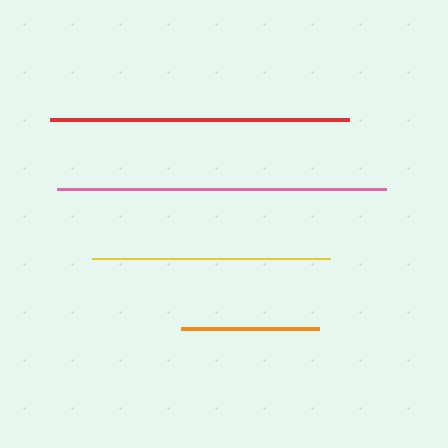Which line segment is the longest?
The pink line is the longest at approximately 329 pixels.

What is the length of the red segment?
The red segment is approximately 299 pixels long.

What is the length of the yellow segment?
The yellow segment is approximately 239 pixels long.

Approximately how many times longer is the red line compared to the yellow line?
The red line is approximately 1.3 times the length of the yellow line.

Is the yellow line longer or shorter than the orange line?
The yellow line is longer than the orange line.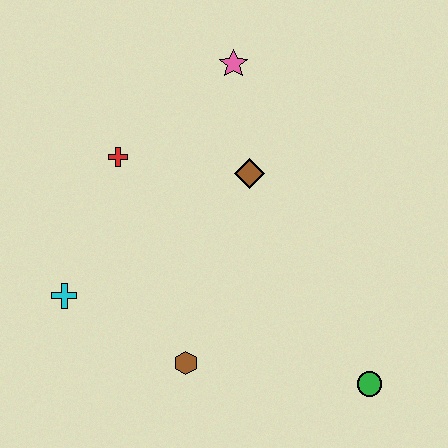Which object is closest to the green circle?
The brown hexagon is closest to the green circle.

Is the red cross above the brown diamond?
Yes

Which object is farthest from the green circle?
The pink star is farthest from the green circle.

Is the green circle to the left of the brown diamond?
No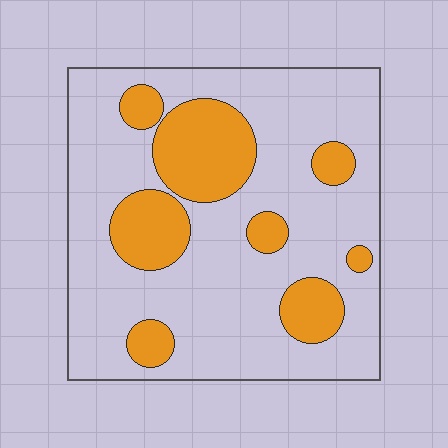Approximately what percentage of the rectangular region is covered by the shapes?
Approximately 25%.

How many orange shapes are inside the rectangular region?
8.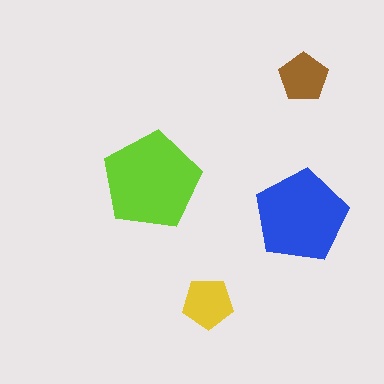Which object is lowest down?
The yellow pentagon is bottommost.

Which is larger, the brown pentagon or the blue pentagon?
The blue one.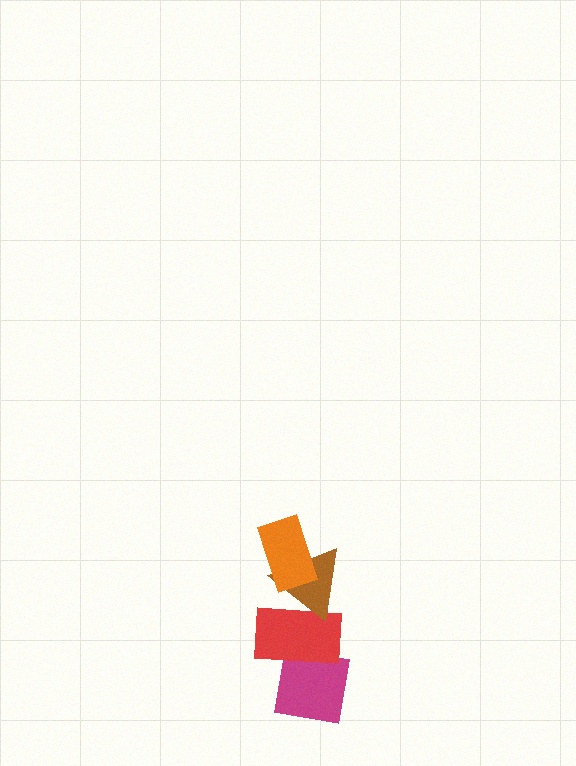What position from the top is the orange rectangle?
The orange rectangle is 1st from the top.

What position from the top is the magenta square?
The magenta square is 4th from the top.